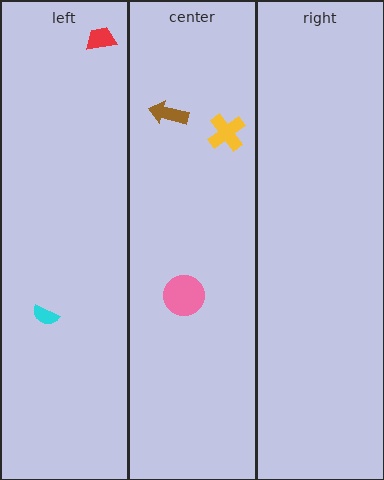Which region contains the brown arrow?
The center region.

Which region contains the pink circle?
The center region.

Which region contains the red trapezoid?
The left region.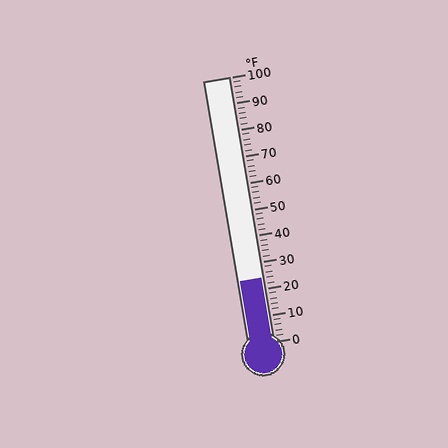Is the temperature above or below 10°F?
The temperature is above 10°F.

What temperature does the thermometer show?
The thermometer shows approximately 24°F.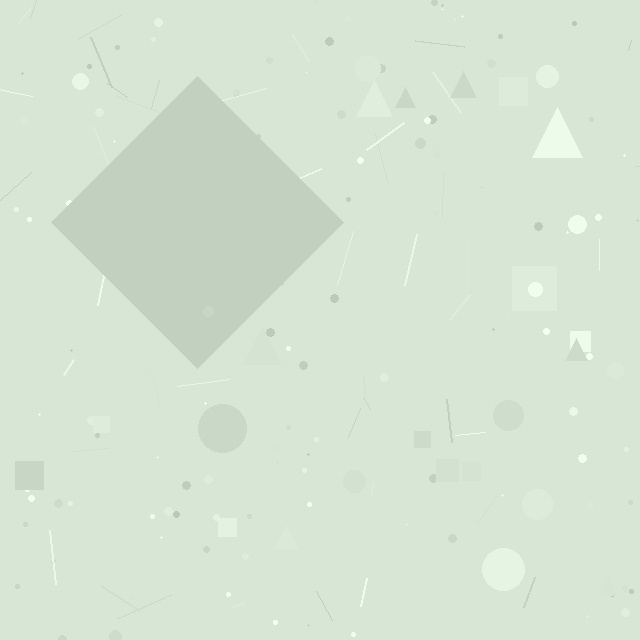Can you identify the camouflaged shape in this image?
The camouflaged shape is a diamond.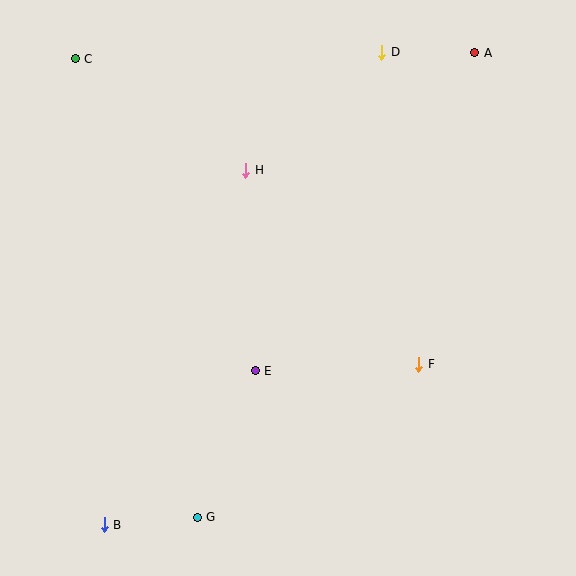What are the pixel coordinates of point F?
Point F is at (419, 364).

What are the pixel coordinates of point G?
Point G is at (197, 517).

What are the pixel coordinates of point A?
Point A is at (475, 53).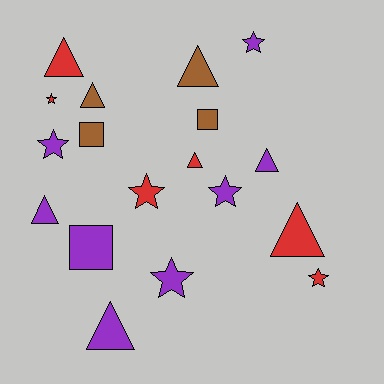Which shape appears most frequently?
Triangle, with 8 objects.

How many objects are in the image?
There are 18 objects.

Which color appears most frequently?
Purple, with 8 objects.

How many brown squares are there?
There are 2 brown squares.